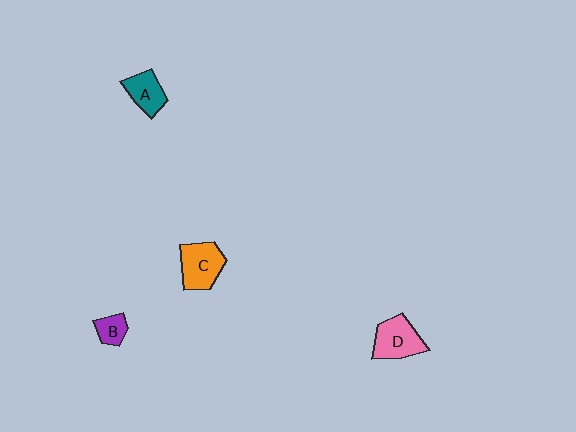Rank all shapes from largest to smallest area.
From largest to smallest: C (orange), D (pink), A (teal), B (purple).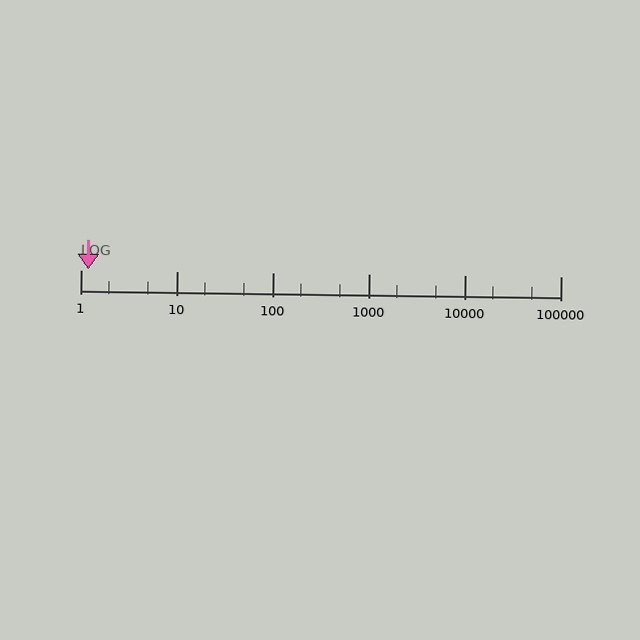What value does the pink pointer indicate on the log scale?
The pointer indicates approximately 1.2.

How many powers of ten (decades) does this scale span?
The scale spans 5 decades, from 1 to 100000.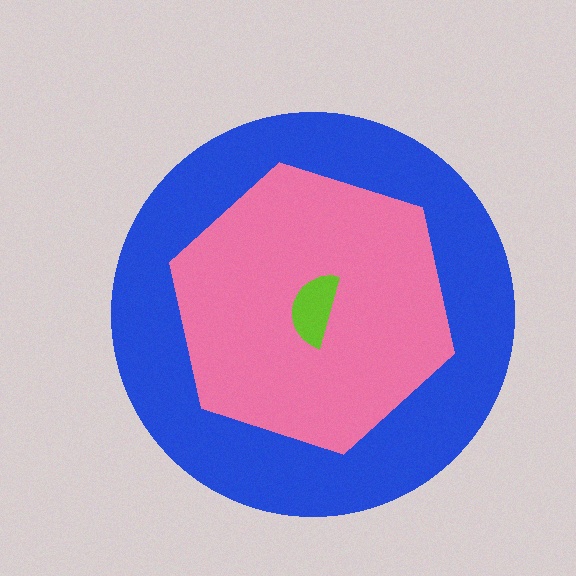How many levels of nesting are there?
3.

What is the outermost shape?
The blue circle.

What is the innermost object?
The lime semicircle.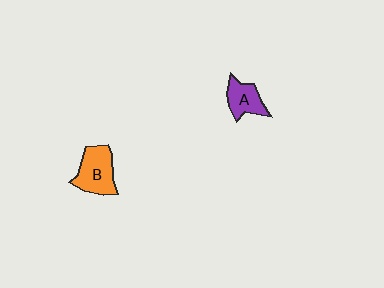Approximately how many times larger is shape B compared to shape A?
Approximately 1.4 times.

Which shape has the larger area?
Shape B (orange).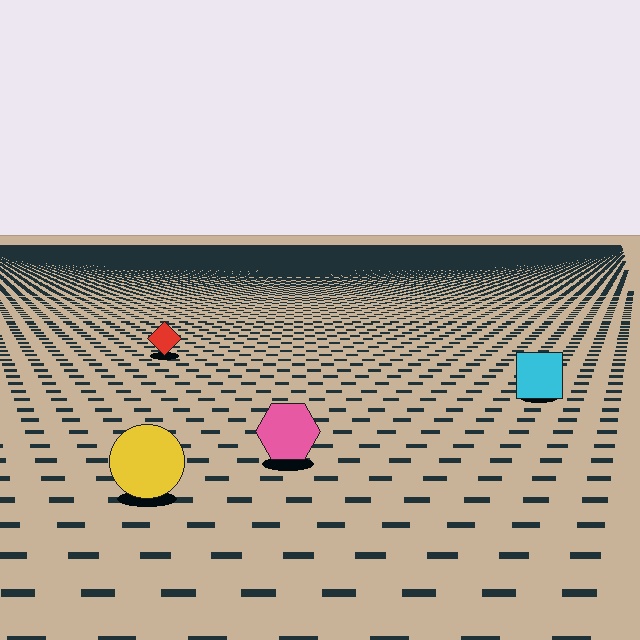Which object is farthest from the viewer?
The red diamond is farthest from the viewer. It appears smaller and the ground texture around it is denser.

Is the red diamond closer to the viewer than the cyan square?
No. The cyan square is closer — you can tell from the texture gradient: the ground texture is coarser near it.